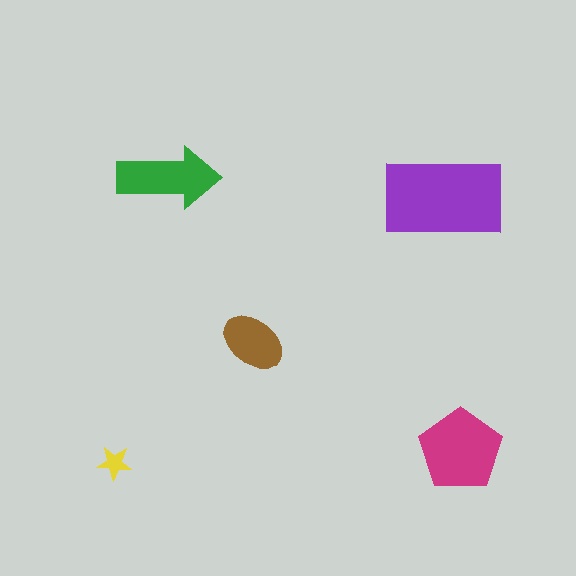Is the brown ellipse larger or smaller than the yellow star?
Larger.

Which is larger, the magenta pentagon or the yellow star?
The magenta pentagon.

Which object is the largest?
The purple rectangle.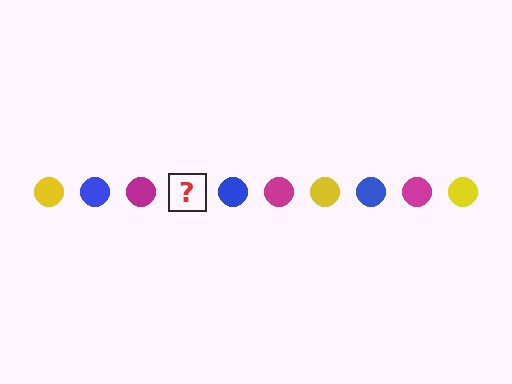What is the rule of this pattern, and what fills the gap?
The rule is that the pattern cycles through yellow, blue, magenta circles. The gap should be filled with a yellow circle.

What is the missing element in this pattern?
The missing element is a yellow circle.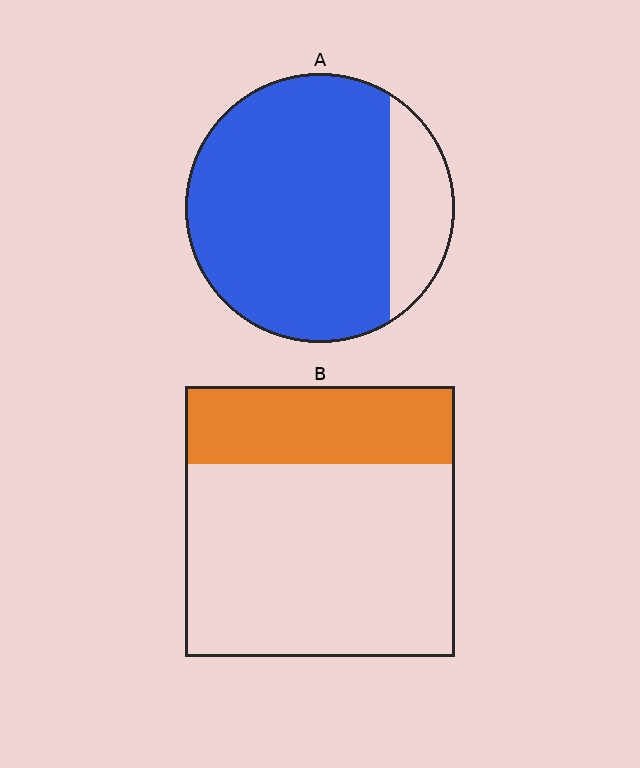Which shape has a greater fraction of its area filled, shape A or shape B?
Shape A.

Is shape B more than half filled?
No.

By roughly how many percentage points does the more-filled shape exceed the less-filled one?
By roughly 55 percentage points (A over B).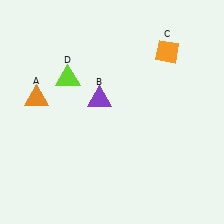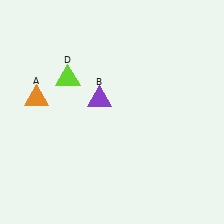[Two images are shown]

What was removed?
The orange diamond (C) was removed in Image 2.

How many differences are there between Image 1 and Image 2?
There is 1 difference between the two images.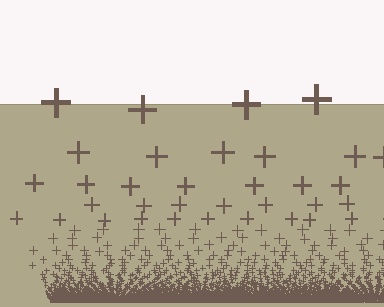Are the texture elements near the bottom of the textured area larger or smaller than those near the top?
Smaller. The gradient is inverted — elements near the bottom are smaller and denser.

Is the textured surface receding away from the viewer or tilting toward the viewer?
The surface appears to tilt toward the viewer. Texture elements get larger and sparser toward the top.